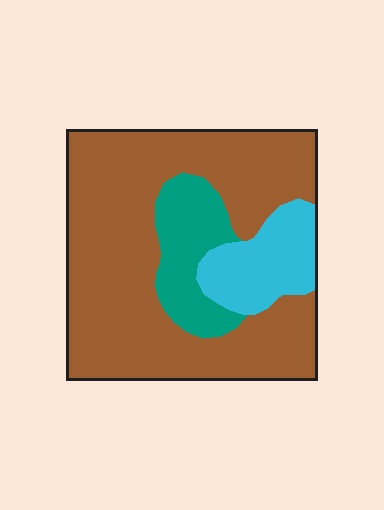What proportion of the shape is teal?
Teal takes up about one eighth (1/8) of the shape.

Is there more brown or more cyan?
Brown.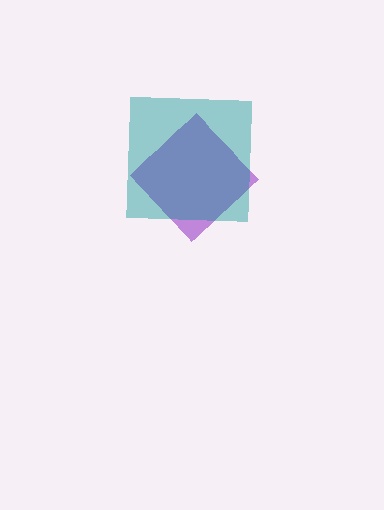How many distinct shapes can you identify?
There are 2 distinct shapes: a purple diamond, a teal square.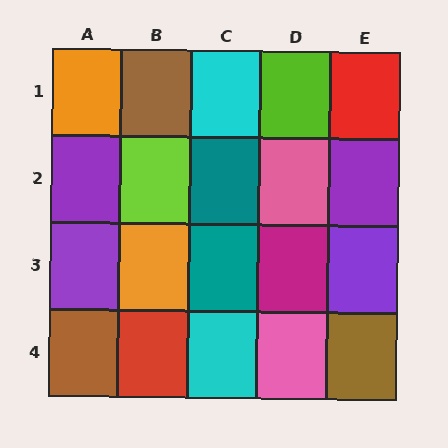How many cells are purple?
4 cells are purple.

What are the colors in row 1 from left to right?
Orange, brown, cyan, lime, red.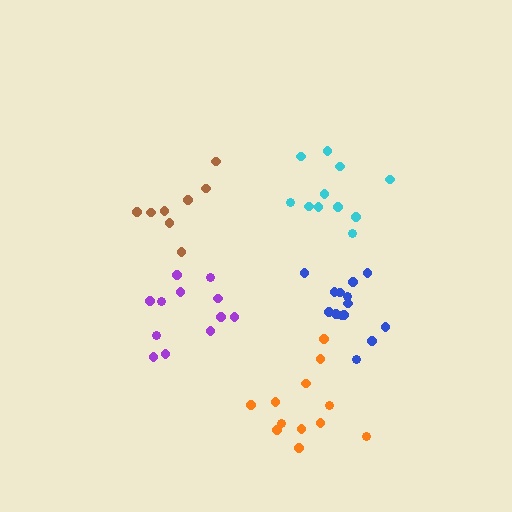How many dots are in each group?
Group 1: 12 dots, Group 2: 11 dots, Group 3: 8 dots, Group 4: 12 dots, Group 5: 14 dots (57 total).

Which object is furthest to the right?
The cyan cluster is rightmost.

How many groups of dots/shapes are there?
There are 5 groups.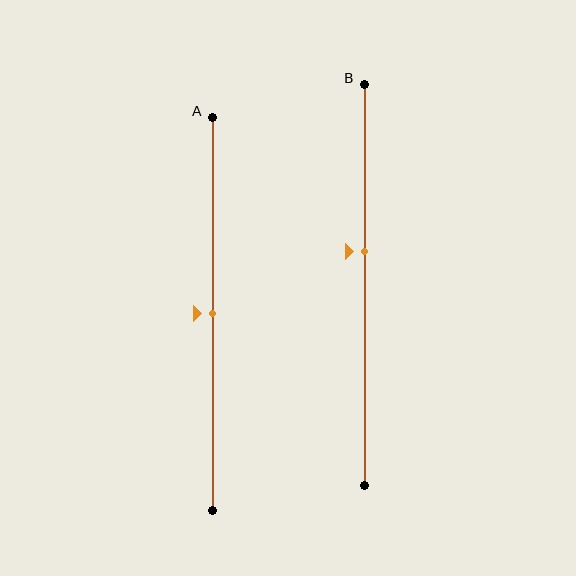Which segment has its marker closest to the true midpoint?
Segment A has its marker closest to the true midpoint.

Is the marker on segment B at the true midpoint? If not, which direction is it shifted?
No, the marker on segment B is shifted upward by about 9% of the segment length.